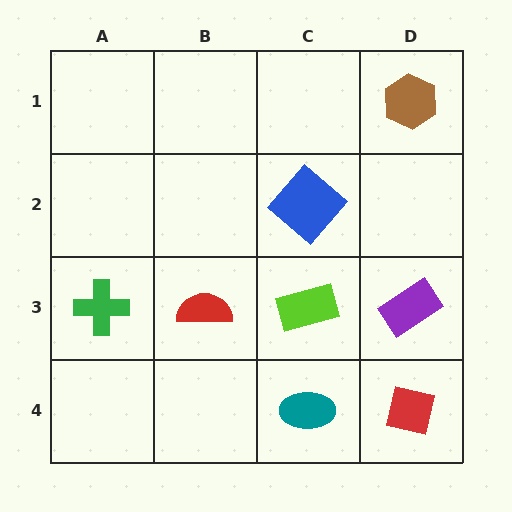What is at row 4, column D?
A red square.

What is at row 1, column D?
A brown hexagon.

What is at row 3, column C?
A lime rectangle.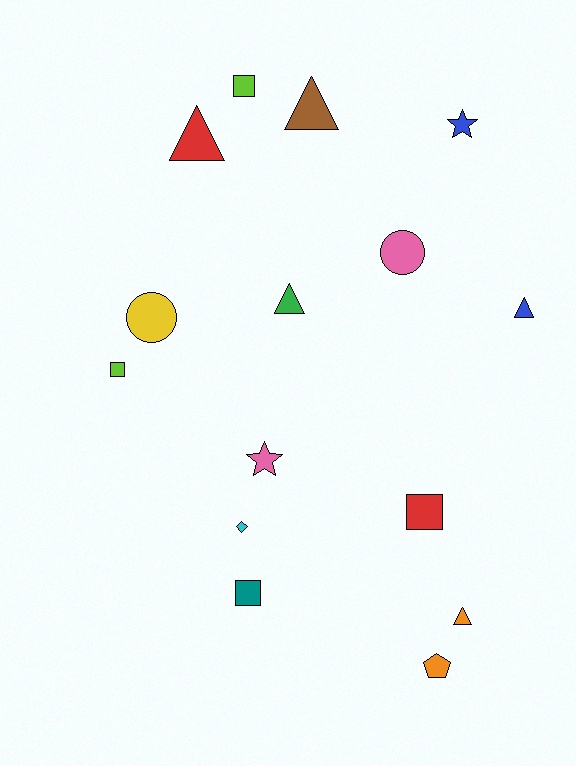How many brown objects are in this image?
There is 1 brown object.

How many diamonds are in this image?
There is 1 diamond.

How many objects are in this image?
There are 15 objects.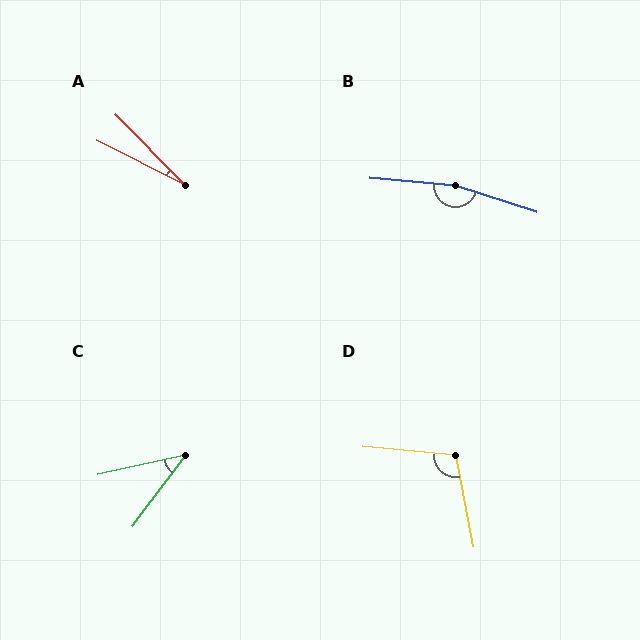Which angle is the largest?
B, at approximately 167 degrees.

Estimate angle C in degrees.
Approximately 41 degrees.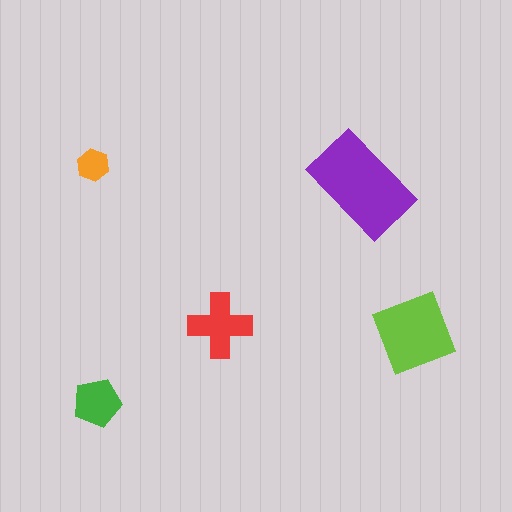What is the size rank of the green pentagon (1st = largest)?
4th.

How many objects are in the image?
There are 5 objects in the image.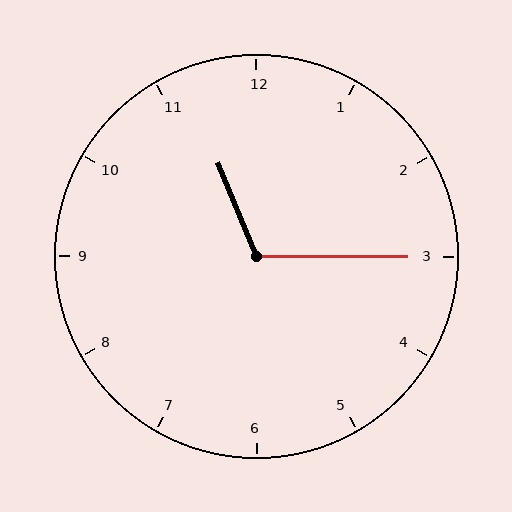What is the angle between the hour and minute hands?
Approximately 112 degrees.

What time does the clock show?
11:15.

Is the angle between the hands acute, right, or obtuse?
It is obtuse.